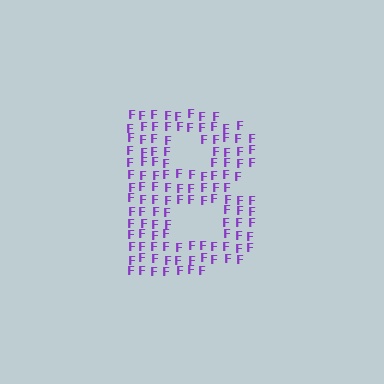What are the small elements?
The small elements are letter F's.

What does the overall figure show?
The overall figure shows the letter B.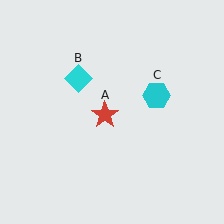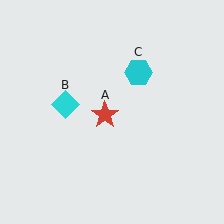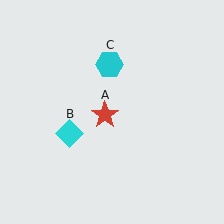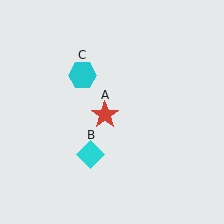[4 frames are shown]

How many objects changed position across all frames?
2 objects changed position: cyan diamond (object B), cyan hexagon (object C).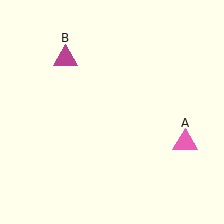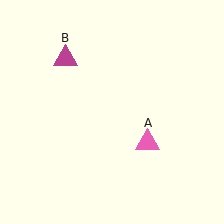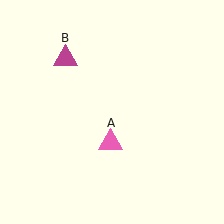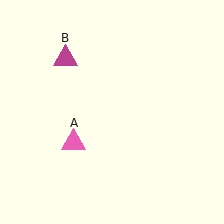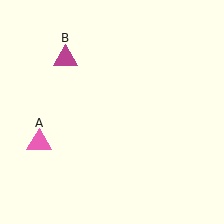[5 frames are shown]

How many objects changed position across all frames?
1 object changed position: pink triangle (object A).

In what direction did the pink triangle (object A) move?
The pink triangle (object A) moved left.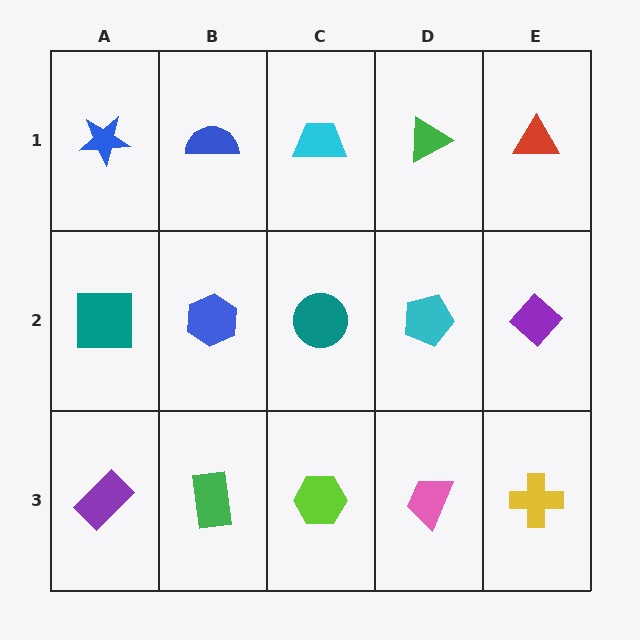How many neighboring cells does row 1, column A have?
2.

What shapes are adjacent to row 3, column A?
A teal square (row 2, column A), a green rectangle (row 3, column B).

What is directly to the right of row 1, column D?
A red triangle.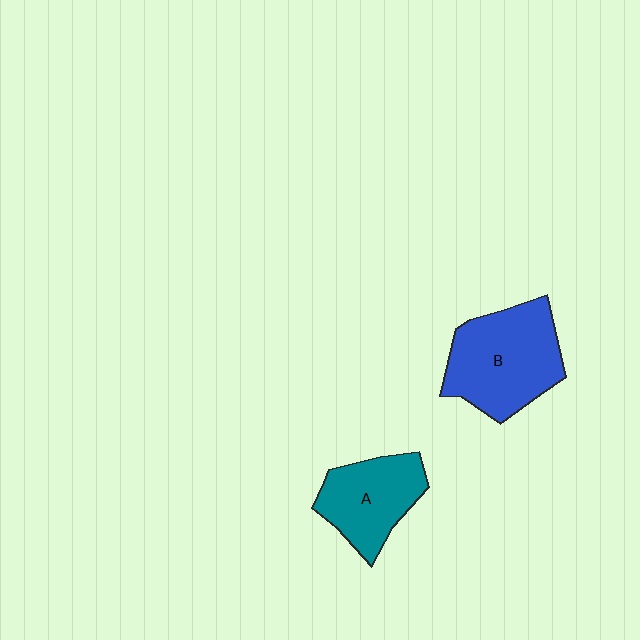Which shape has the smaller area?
Shape A (teal).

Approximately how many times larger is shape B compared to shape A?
Approximately 1.4 times.